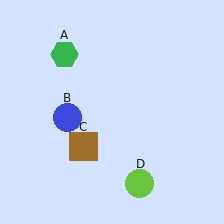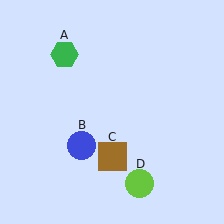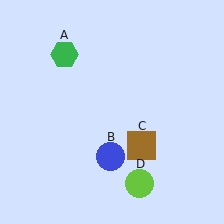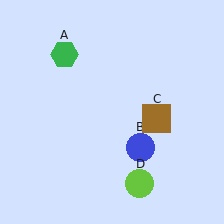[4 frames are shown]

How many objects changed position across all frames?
2 objects changed position: blue circle (object B), brown square (object C).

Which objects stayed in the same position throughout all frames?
Green hexagon (object A) and lime circle (object D) remained stationary.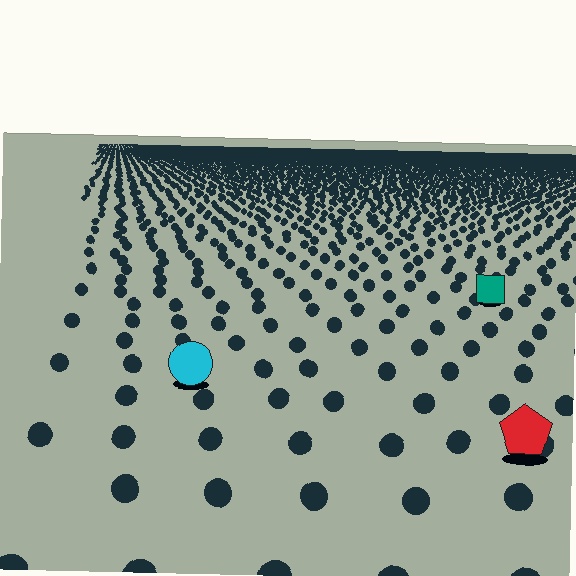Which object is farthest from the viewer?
The teal square is farthest from the viewer. It appears smaller and the ground texture around it is denser.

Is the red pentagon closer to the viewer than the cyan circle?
Yes. The red pentagon is closer — you can tell from the texture gradient: the ground texture is coarser near it.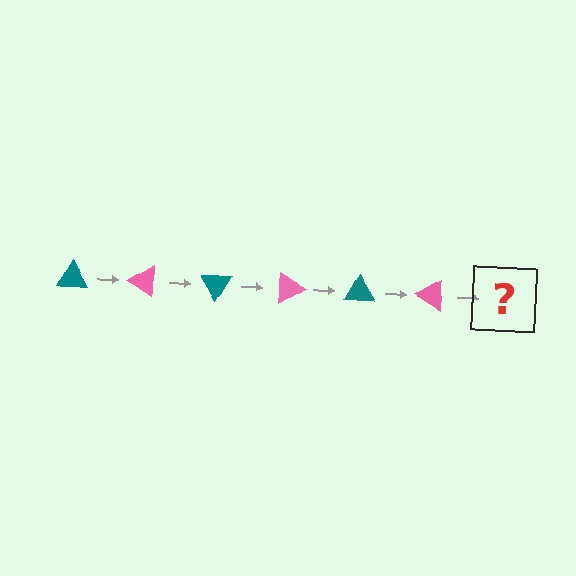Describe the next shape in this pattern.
It should be a teal triangle, rotated 180 degrees from the start.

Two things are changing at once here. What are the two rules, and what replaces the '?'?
The two rules are that it rotates 30 degrees each step and the color cycles through teal and pink. The '?' should be a teal triangle, rotated 180 degrees from the start.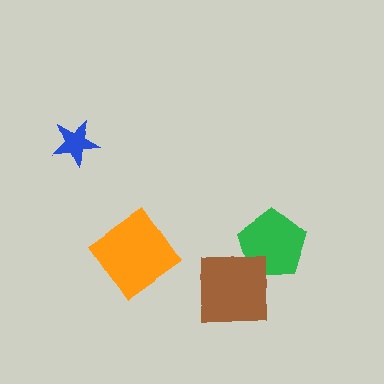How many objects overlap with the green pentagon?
1 object overlaps with the green pentagon.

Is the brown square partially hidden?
No, no other shape covers it.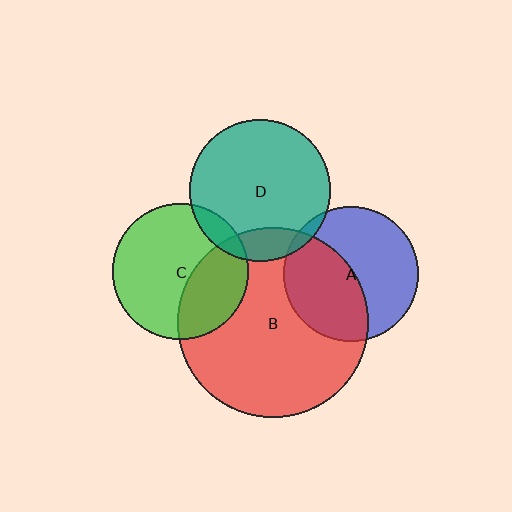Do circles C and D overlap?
Yes.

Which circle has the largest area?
Circle B (red).